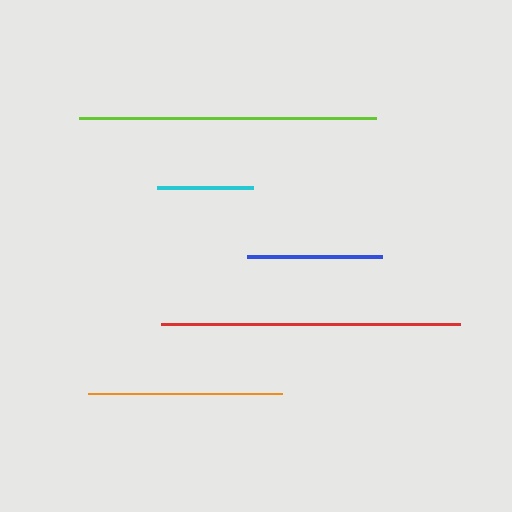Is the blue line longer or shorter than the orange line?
The orange line is longer than the blue line.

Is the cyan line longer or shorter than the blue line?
The blue line is longer than the cyan line.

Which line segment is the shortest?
The cyan line is the shortest at approximately 96 pixels.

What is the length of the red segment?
The red segment is approximately 299 pixels long.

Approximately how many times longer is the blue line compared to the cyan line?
The blue line is approximately 1.4 times the length of the cyan line.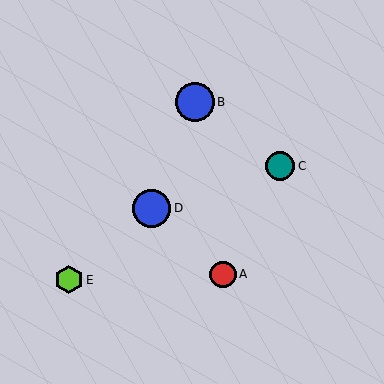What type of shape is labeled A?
Shape A is a red circle.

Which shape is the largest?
The blue circle (labeled B) is the largest.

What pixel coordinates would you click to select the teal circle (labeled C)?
Click at (280, 166) to select the teal circle C.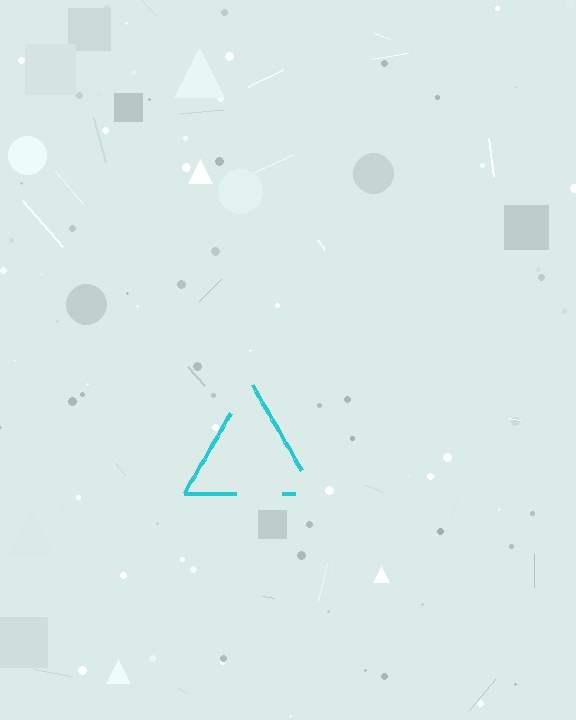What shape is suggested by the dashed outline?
The dashed outline suggests a triangle.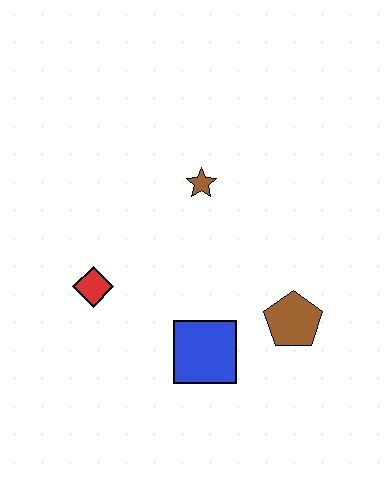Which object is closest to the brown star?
The red diamond is closest to the brown star.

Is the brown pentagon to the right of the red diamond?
Yes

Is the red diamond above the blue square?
Yes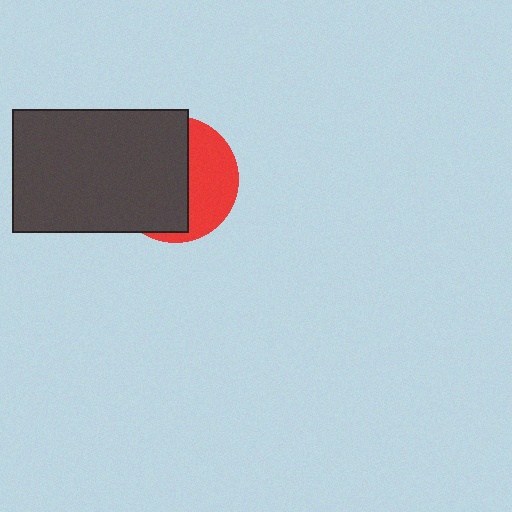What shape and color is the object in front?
The object in front is a dark gray rectangle.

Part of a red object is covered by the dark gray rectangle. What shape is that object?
It is a circle.